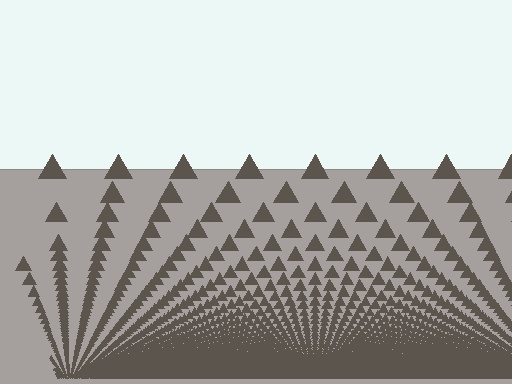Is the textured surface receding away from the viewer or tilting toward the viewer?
The surface appears to tilt toward the viewer. Texture elements get larger and sparser toward the top.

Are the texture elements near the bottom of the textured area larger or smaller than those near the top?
Smaller. The gradient is inverted — elements near the bottom are smaller and denser.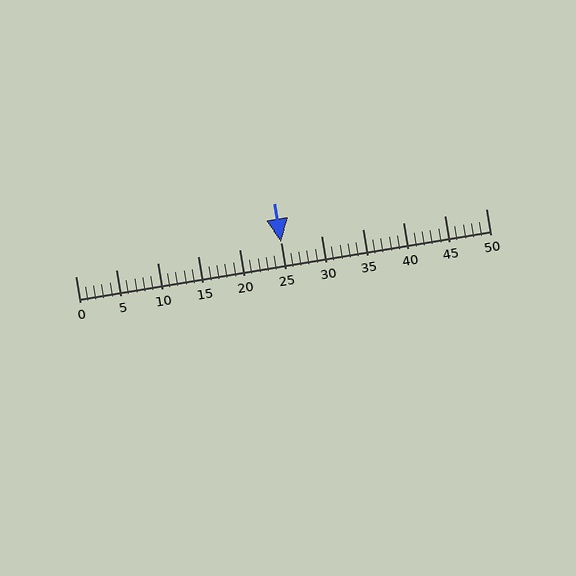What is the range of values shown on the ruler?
The ruler shows values from 0 to 50.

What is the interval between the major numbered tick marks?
The major tick marks are spaced 5 units apart.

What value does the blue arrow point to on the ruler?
The blue arrow points to approximately 25.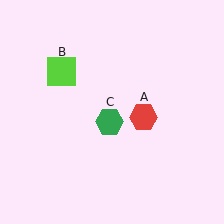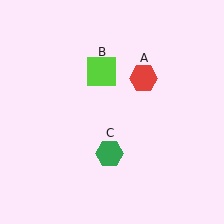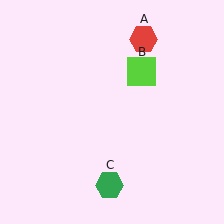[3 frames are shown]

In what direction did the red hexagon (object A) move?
The red hexagon (object A) moved up.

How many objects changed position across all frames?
3 objects changed position: red hexagon (object A), lime square (object B), green hexagon (object C).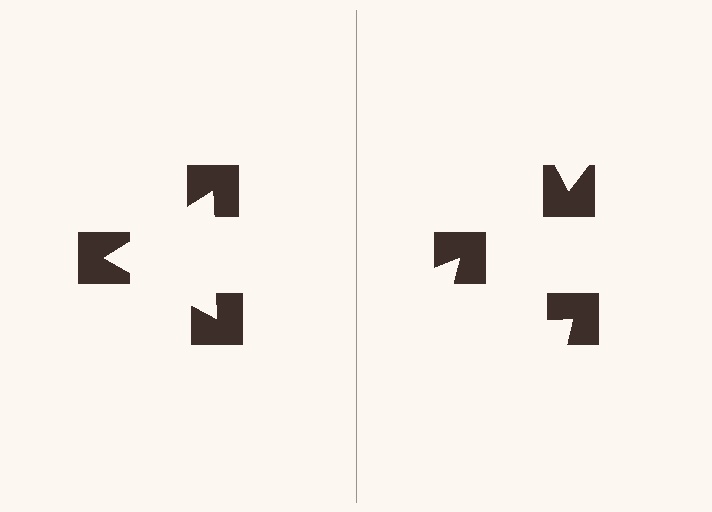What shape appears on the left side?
An illusory triangle.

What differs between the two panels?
The notched squares are positioned identically on both sides; only the wedge orientations differ. On the left they align to a triangle; on the right they are misaligned.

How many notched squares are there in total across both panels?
6 — 3 on each side.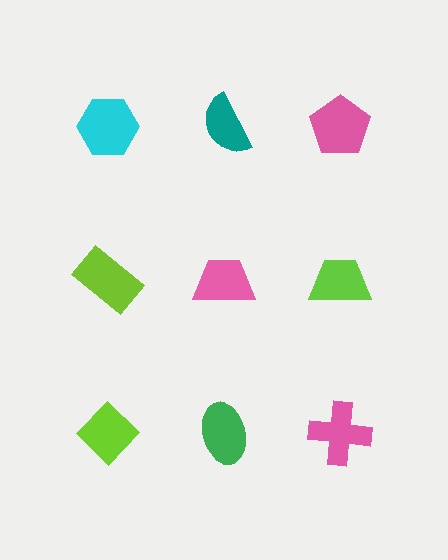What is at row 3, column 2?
A green ellipse.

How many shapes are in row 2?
3 shapes.